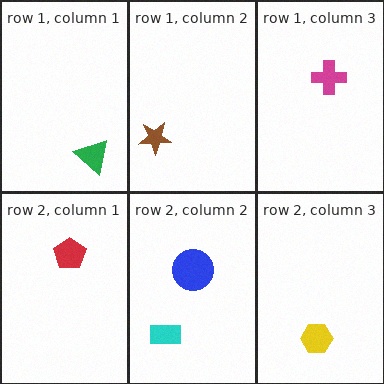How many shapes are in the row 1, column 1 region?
1.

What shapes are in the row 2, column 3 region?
The yellow hexagon.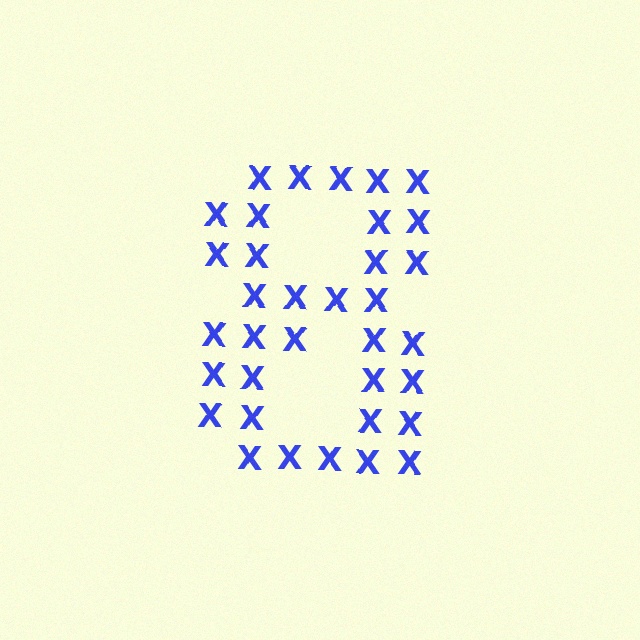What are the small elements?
The small elements are letter X's.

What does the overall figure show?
The overall figure shows the digit 8.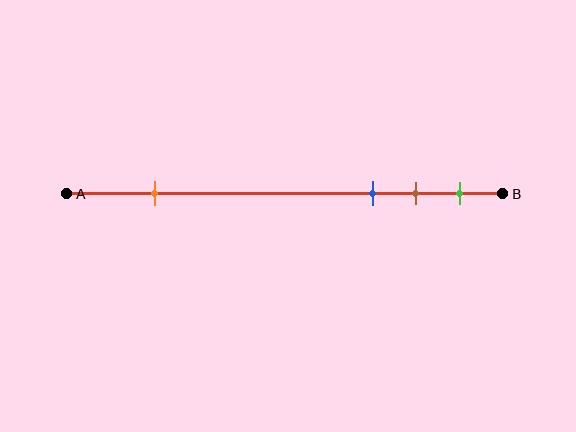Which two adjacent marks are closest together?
The brown and green marks are the closest adjacent pair.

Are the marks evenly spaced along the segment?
No, the marks are not evenly spaced.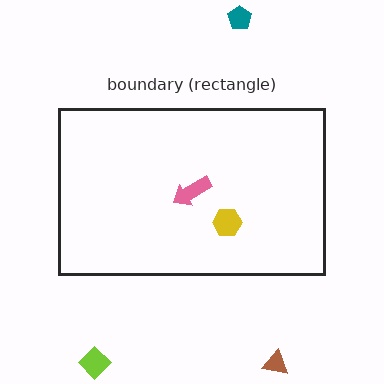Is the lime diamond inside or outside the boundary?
Outside.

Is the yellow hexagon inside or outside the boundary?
Inside.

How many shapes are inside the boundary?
2 inside, 3 outside.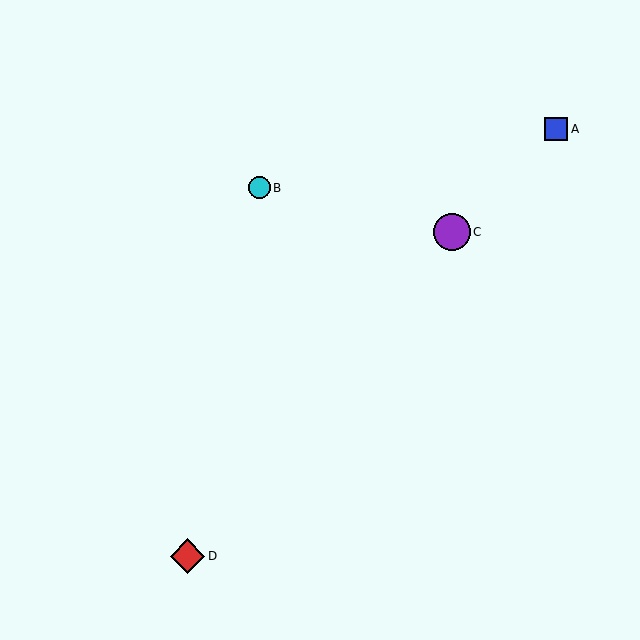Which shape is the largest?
The purple circle (labeled C) is the largest.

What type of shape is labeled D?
Shape D is a red diamond.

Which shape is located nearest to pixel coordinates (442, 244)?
The purple circle (labeled C) at (452, 232) is nearest to that location.